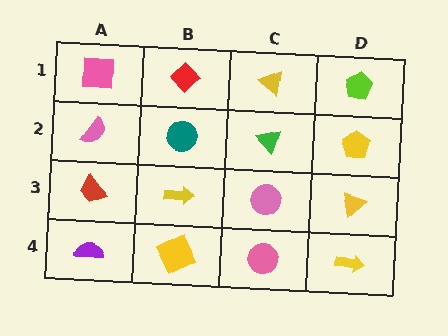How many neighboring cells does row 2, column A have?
3.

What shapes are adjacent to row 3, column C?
A green triangle (row 2, column C), a pink circle (row 4, column C), a yellow arrow (row 3, column B), a yellow triangle (row 3, column D).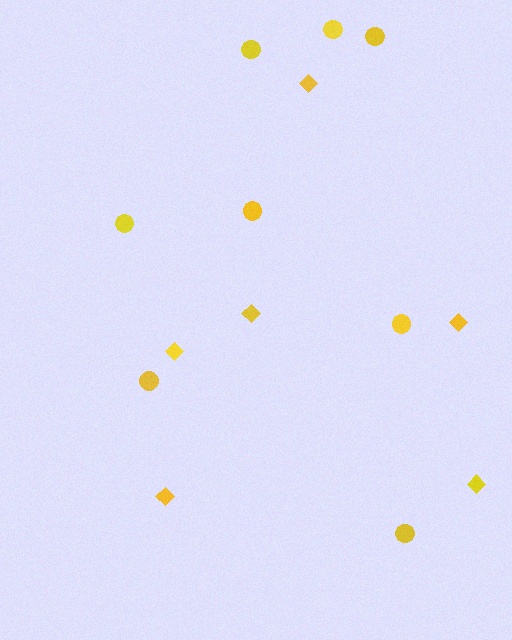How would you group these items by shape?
There are 2 groups: one group of circles (8) and one group of diamonds (6).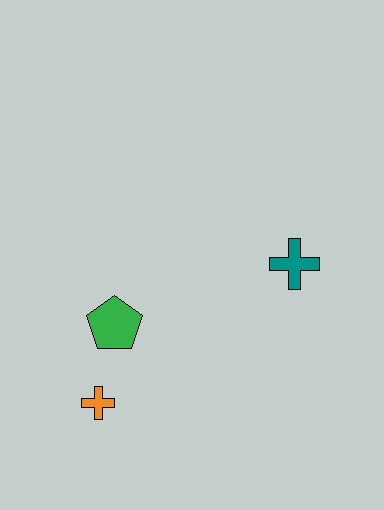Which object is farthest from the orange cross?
The teal cross is farthest from the orange cross.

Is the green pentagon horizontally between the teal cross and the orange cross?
Yes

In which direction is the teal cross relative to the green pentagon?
The teal cross is to the right of the green pentagon.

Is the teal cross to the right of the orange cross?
Yes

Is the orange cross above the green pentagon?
No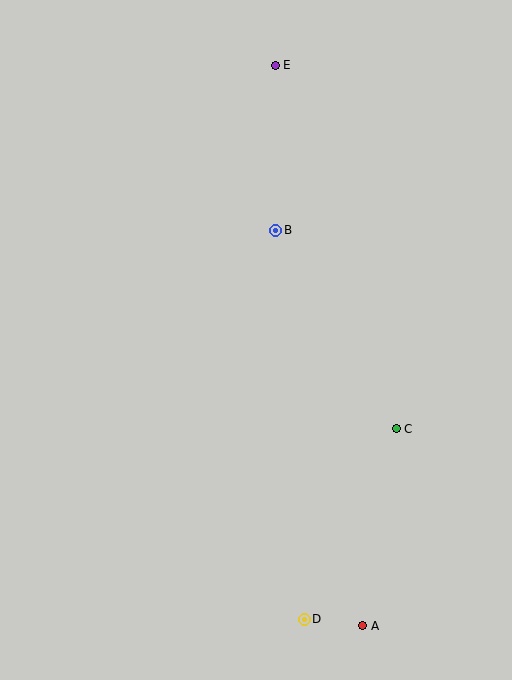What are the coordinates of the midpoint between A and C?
The midpoint between A and C is at (379, 527).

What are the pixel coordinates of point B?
Point B is at (276, 230).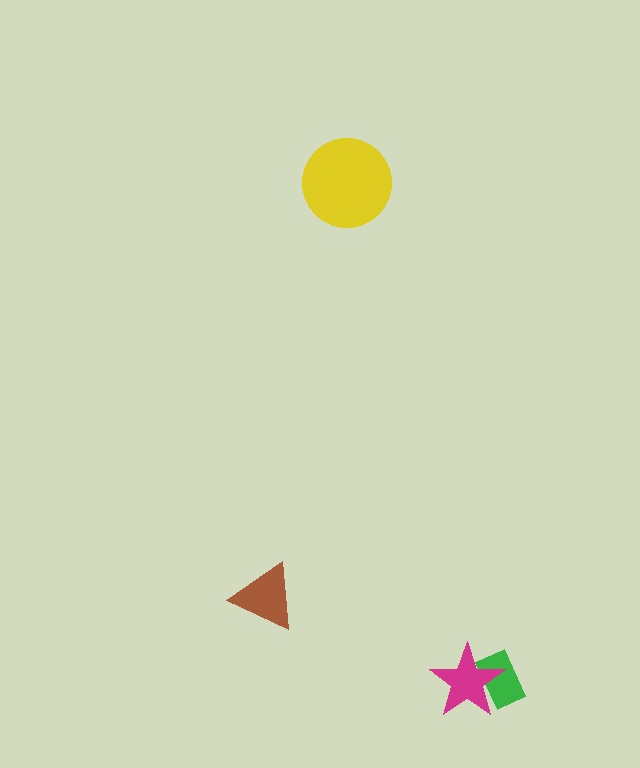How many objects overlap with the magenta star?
1 object overlaps with the magenta star.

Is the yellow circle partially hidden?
No, no other shape covers it.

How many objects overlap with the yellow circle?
0 objects overlap with the yellow circle.